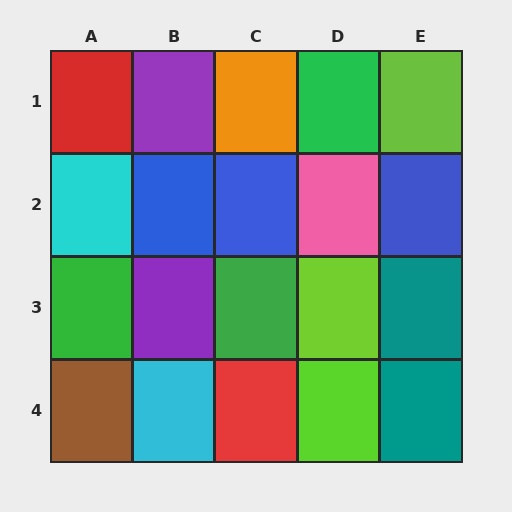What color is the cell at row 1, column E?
Lime.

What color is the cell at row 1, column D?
Green.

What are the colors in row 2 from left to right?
Cyan, blue, blue, pink, blue.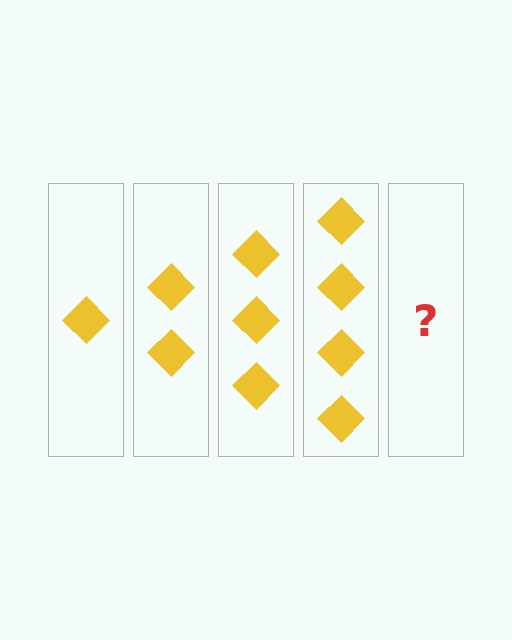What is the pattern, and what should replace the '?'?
The pattern is that each step adds one more diamond. The '?' should be 5 diamonds.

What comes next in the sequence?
The next element should be 5 diamonds.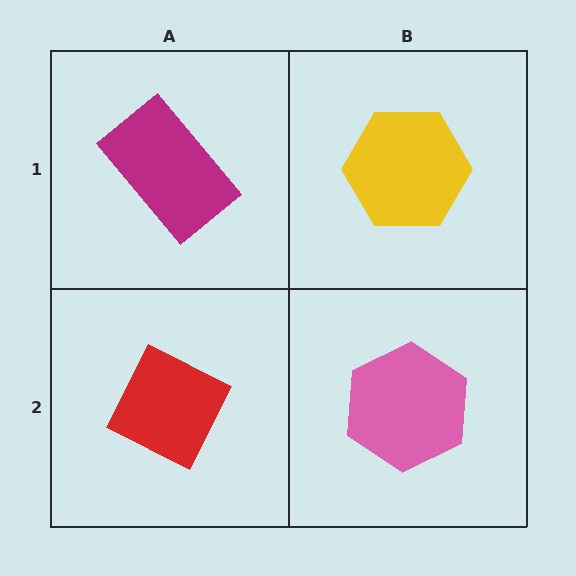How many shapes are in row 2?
2 shapes.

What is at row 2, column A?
A red diamond.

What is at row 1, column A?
A magenta rectangle.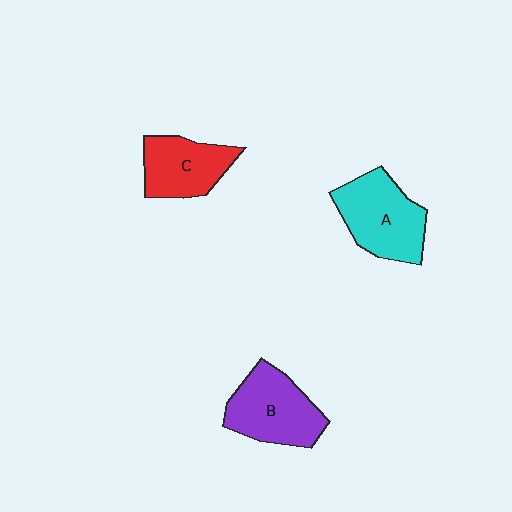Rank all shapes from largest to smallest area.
From largest to smallest: A (cyan), B (purple), C (red).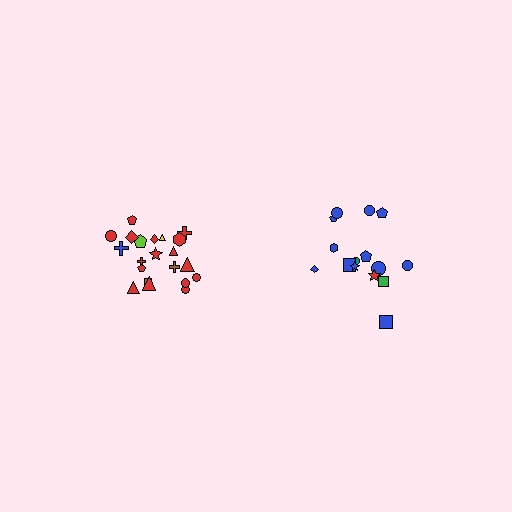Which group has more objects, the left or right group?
The left group.